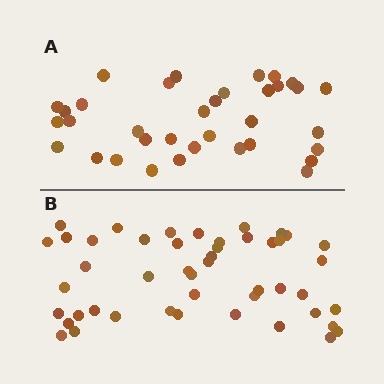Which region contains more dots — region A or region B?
Region B (the bottom region) has more dots.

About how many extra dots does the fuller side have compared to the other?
Region B has roughly 12 or so more dots than region A.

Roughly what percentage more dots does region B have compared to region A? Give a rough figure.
About 35% more.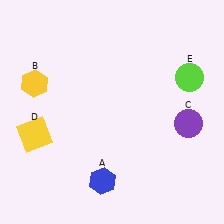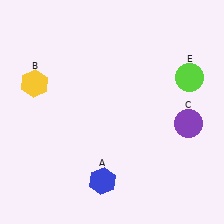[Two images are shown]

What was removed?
The yellow square (D) was removed in Image 2.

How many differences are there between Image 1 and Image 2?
There is 1 difference between the two images.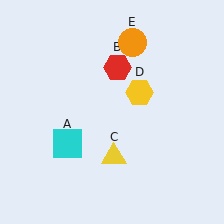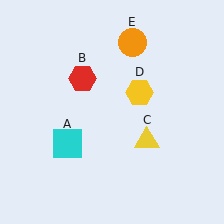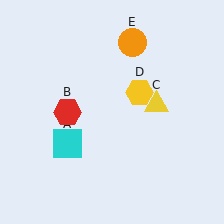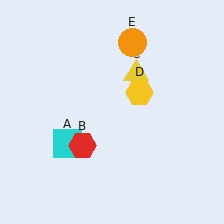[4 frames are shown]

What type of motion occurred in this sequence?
The red hexagon (object B), yellow triangle (object C) rotated counterclockwise around the center of the scene.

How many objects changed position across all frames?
2 objects changed position: red hexagon (object B), yellow triangle (object C).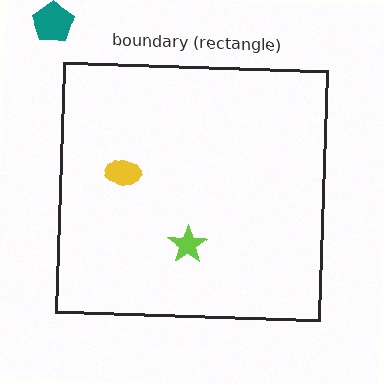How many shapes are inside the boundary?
2 inside, 1 outside.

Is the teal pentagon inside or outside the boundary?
Outside.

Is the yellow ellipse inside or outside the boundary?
Inside.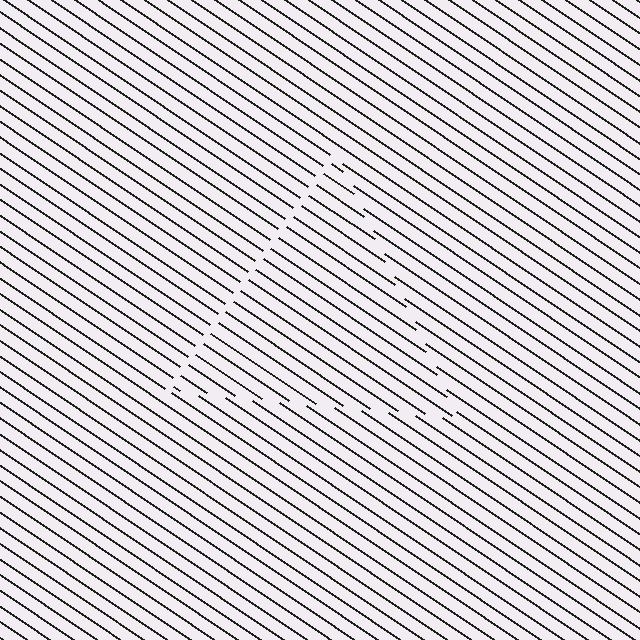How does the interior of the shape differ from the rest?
The interior of the shape contains the same grating, shifted by half a period — the contour is defined by the phase discontinuity where line-ends from the inner and outer gratings abut.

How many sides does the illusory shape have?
3 sides — the line-ends trace a triangle.